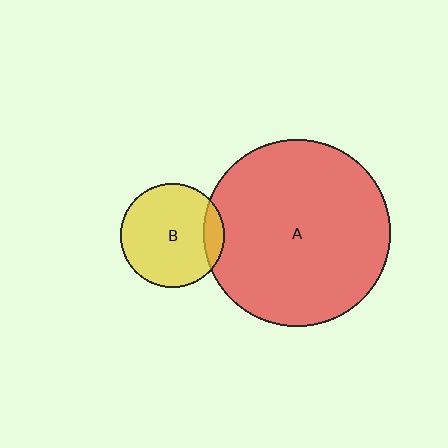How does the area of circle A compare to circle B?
Approximately 3.3 times.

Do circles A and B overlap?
Yes.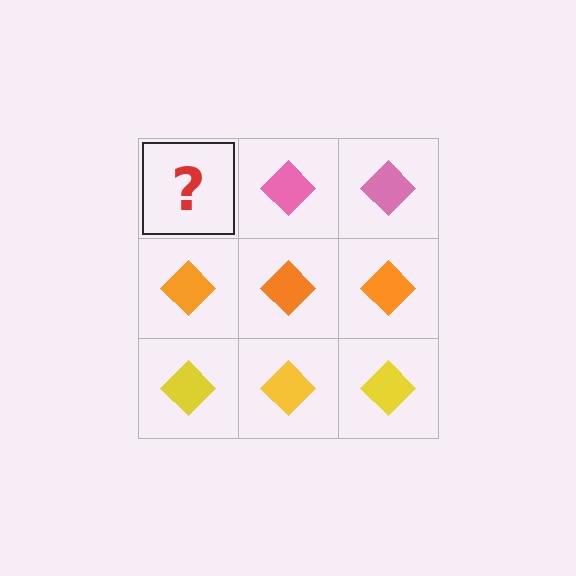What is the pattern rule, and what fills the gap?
The rule is that each row has a consistent color. The gap should be filled with a pink diamond.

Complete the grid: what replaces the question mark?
The question mark should be replaced with a pink diamond.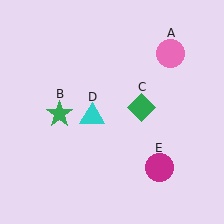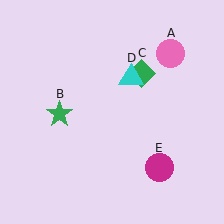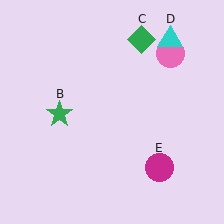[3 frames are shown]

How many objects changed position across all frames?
2 objects changed position: green diamond (object C), cyan triangle (object D).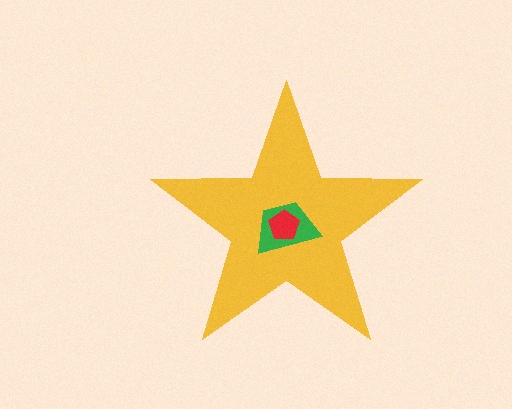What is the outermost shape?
The yellow star.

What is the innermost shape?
The red pentagon.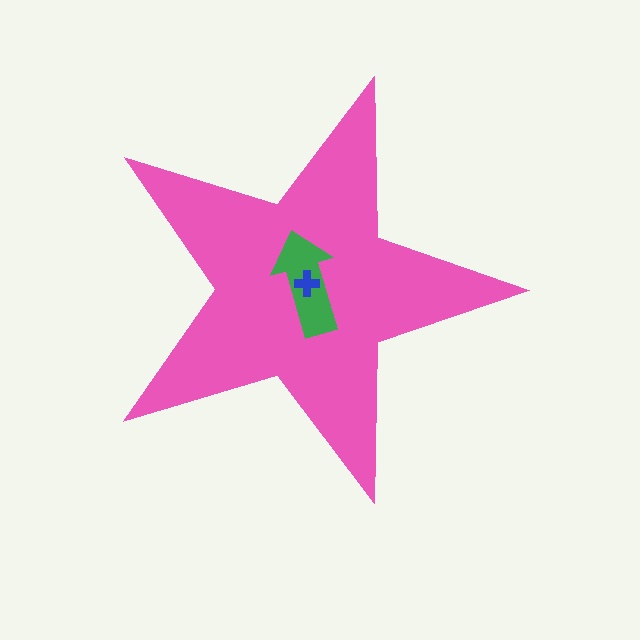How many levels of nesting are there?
3.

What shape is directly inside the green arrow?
The blue cross.